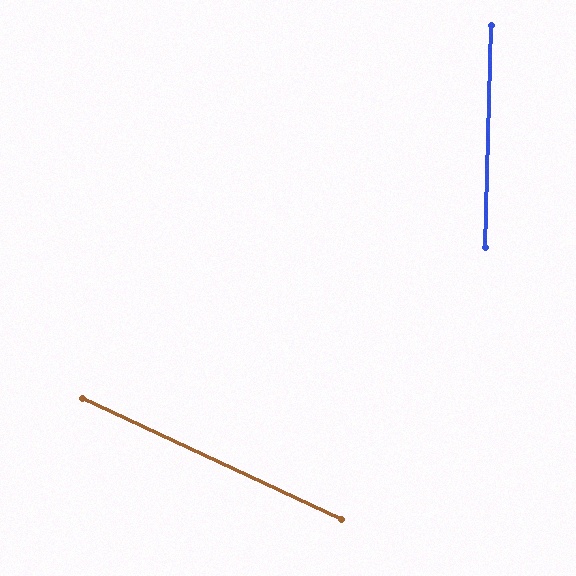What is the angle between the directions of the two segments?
Approximately 66 degrees.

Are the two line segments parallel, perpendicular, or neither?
Neither parallel nor perpendicular — they differ by about 66°.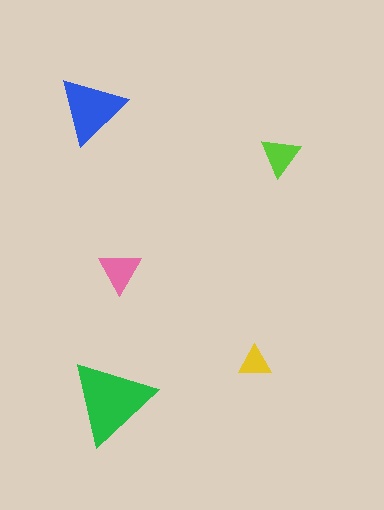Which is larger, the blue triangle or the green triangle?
The green one.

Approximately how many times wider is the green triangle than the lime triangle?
About 2 times wider.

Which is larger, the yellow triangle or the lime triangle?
The lime one.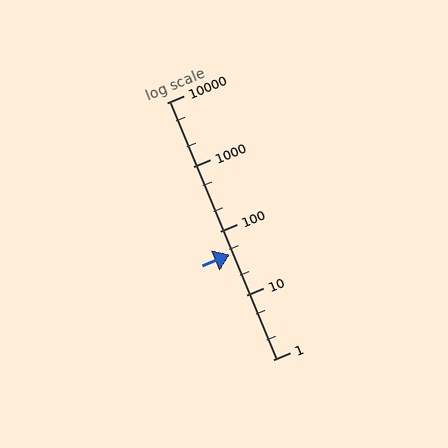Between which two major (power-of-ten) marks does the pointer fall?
The pointer is between 10 and 100.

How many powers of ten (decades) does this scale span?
The scale spans 4 decades, from 1 to 10000.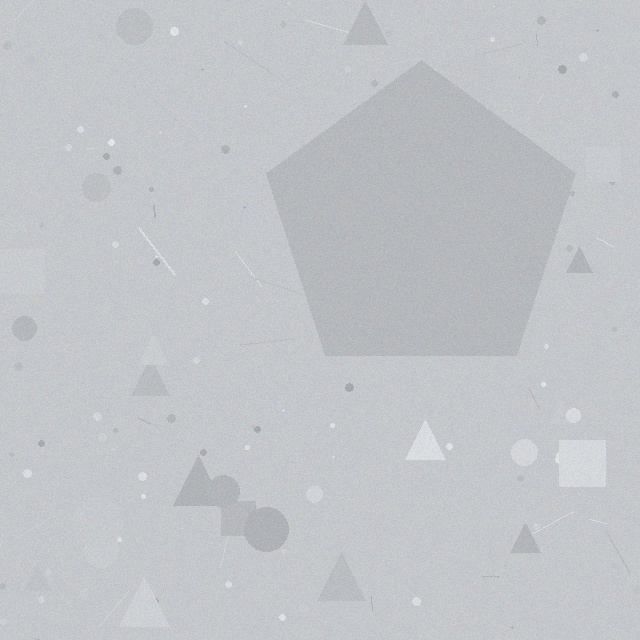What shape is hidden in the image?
A pentagon is hidden in the image.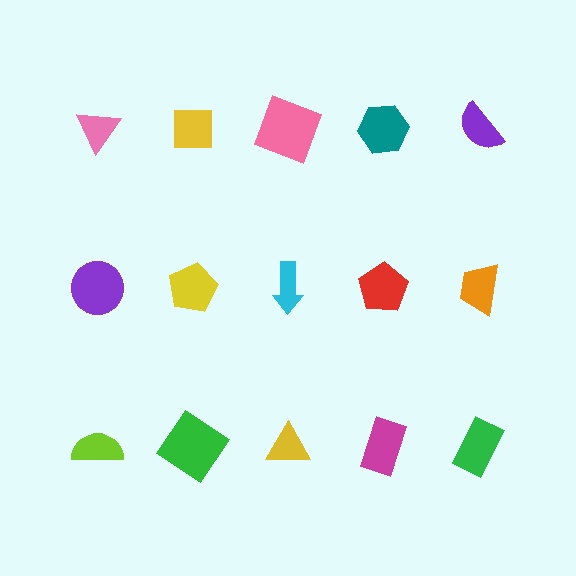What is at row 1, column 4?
A teal hexagon.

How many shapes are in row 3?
5 shapes.